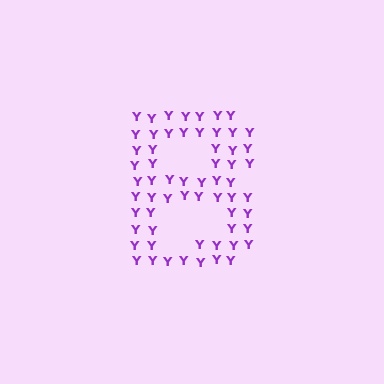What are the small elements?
The small elements are letter Y's.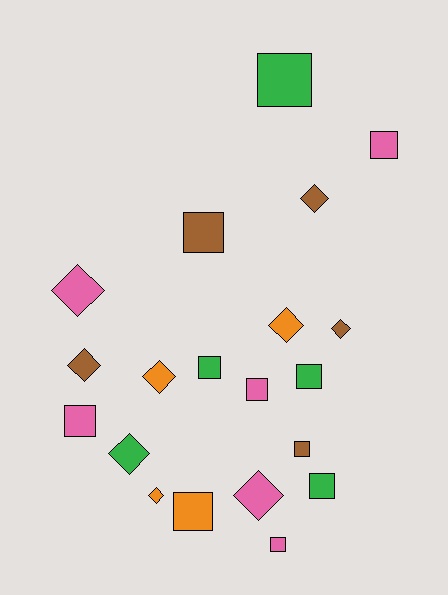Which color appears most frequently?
Pink, with 6 objects.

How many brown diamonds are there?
There are 3 brown diamonds.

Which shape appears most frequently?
Square, with 11 objects.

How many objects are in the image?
There are 20 objects.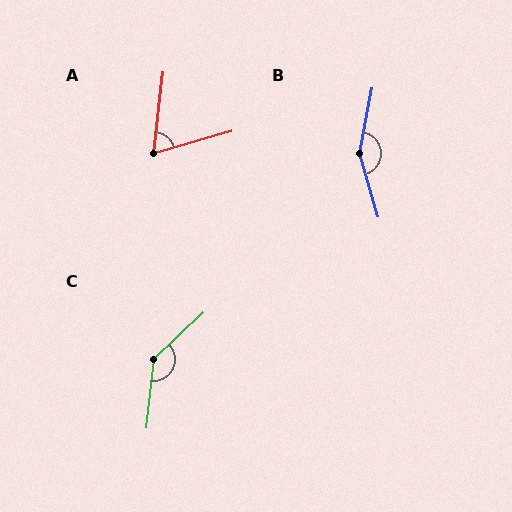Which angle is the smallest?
A, at approximately 67 degrees.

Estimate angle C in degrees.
Approximately 140 degrees.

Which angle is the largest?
B, at approximately 153 degrees.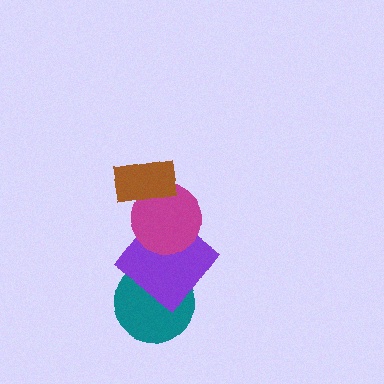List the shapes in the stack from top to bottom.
From top to bottom: the brown rectangle, the magenta circle, the purple diamond, the teal circle.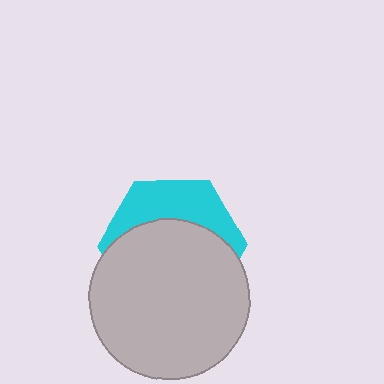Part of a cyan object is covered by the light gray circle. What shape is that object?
It is a hexagon.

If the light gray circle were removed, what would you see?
You would see the complete cyan hexagon.